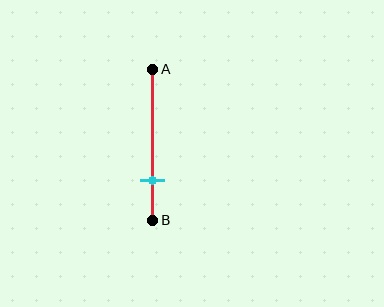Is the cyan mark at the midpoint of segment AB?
No, the mark is at about 75% from A, not at the 50% midpoint.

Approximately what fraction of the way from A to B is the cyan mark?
The cyan mark is approximately 75% of the way from A to B.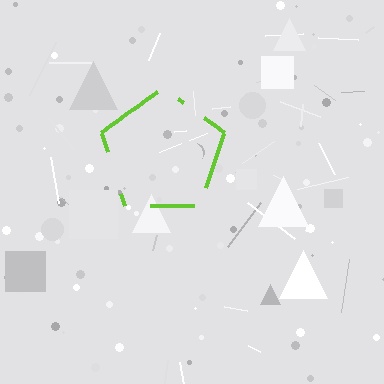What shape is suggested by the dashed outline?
The dashed outline suggests a pentagon.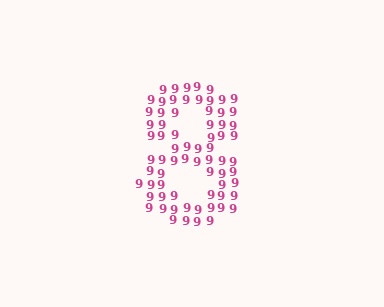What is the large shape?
The large shape is the digit 8.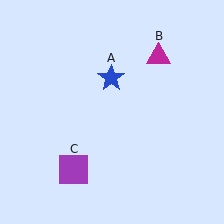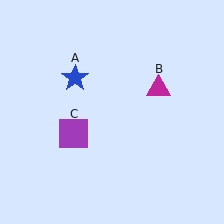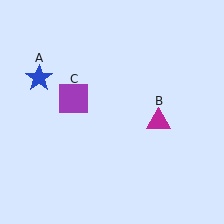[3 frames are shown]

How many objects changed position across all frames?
3 objects changed position: blue star (object A), magenta triangle (object B), purple square (object C).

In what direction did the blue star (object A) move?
The blue star (object A) moved left.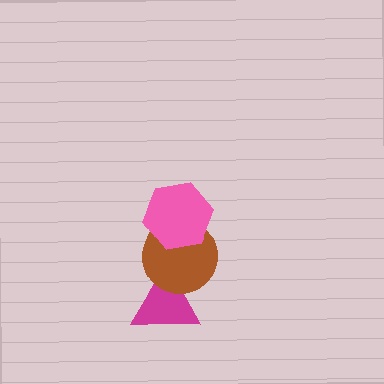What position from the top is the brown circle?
The brown circle is 2nd from the top.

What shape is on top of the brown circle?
The pink hexagon is on top of the brown circle.